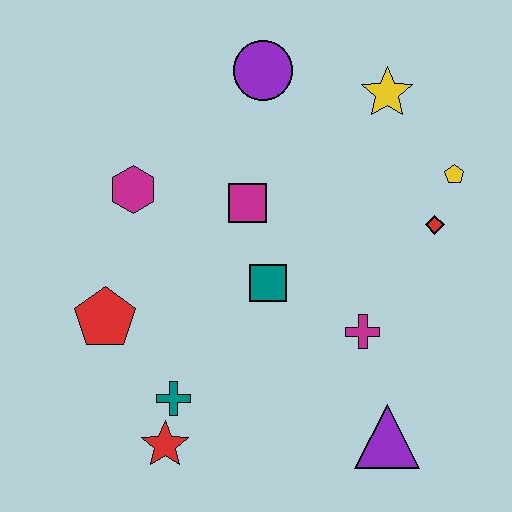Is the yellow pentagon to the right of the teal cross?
Yes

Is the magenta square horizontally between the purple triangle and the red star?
Yes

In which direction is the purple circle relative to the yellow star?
The purple circle is to the left of the yellow star.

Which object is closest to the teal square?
The magenta square is closest to the teal square.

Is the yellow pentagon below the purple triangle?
No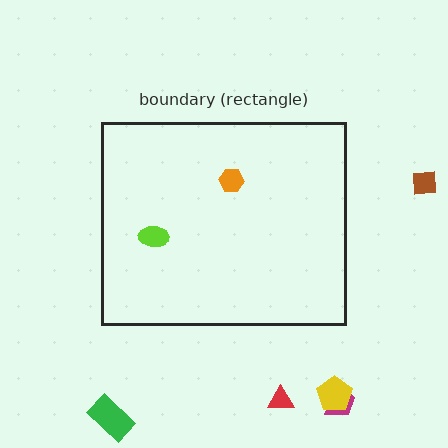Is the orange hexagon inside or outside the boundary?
Inside.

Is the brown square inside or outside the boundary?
Outside.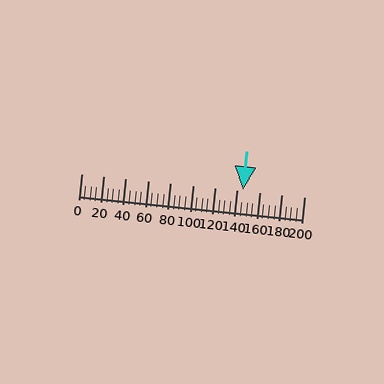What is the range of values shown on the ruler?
The ruler shows values from 0 to 200.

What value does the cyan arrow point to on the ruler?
The cyan arrow points to approximately 145.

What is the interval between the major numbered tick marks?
The major tick marks are spaced 20 units apart.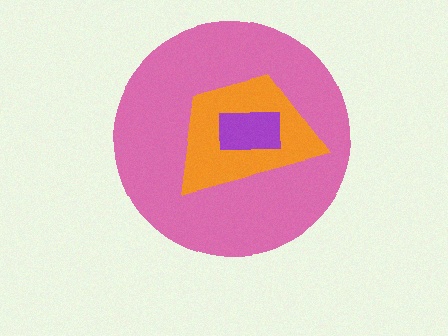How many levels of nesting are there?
3.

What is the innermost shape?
The purple rectangle.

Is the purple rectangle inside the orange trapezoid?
Yes.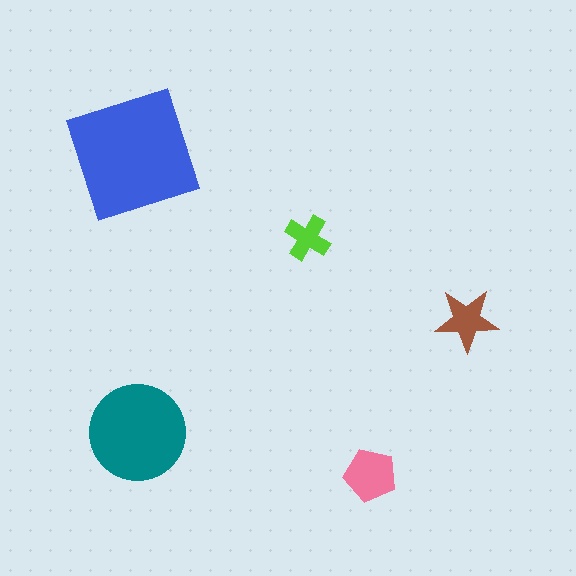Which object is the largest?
The blue square.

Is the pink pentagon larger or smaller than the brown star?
Larger.